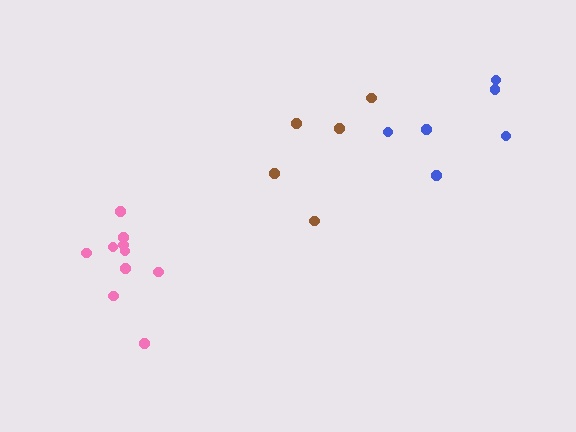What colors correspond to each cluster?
The clusters are colored: pink, blue, brown.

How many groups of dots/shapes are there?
There are 3 groups.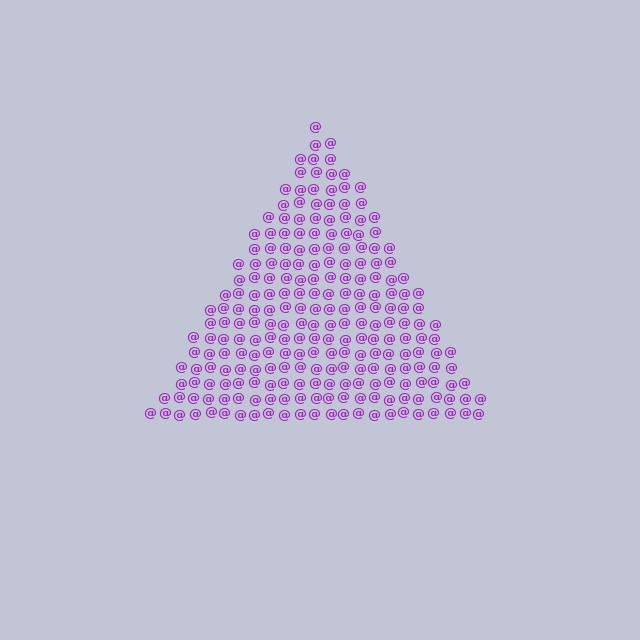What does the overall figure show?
The overall figure shows a triangle.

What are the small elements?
The small elements are at signs.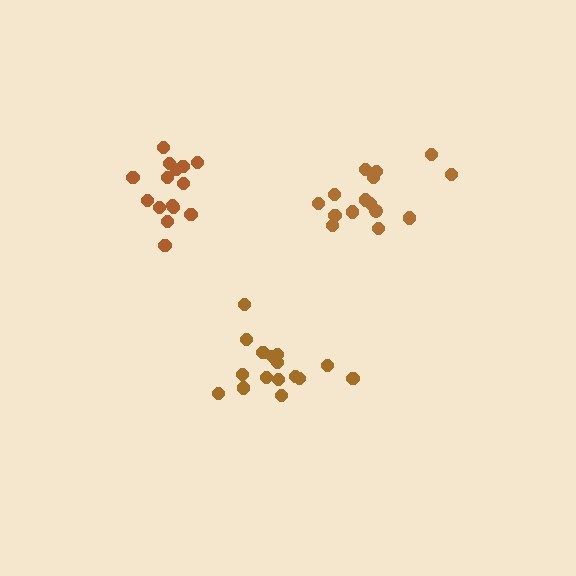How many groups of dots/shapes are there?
There are 3 groups.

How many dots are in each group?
Group 1: 16 dots, Group 2: 15 dots, Group 3: 15 dots (46 total).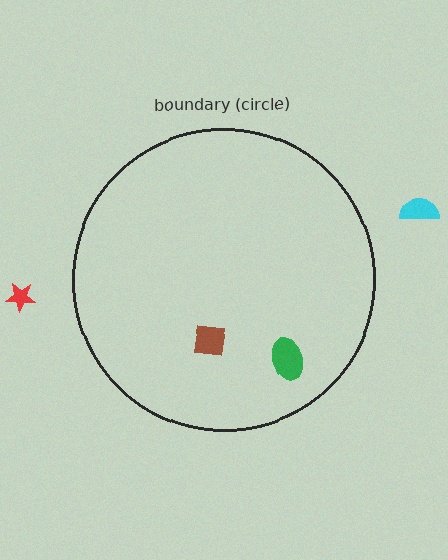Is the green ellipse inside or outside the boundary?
Inside.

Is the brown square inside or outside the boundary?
Inside.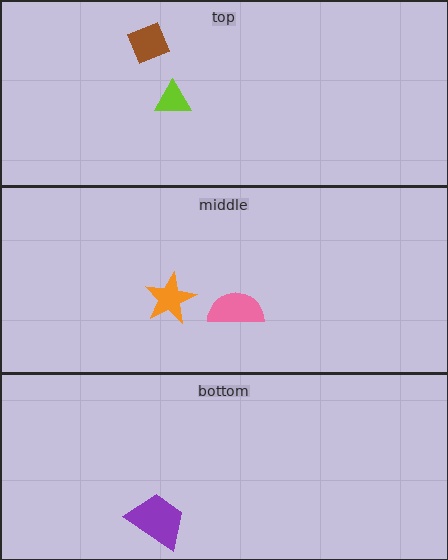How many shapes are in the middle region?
2.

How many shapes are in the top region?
2.